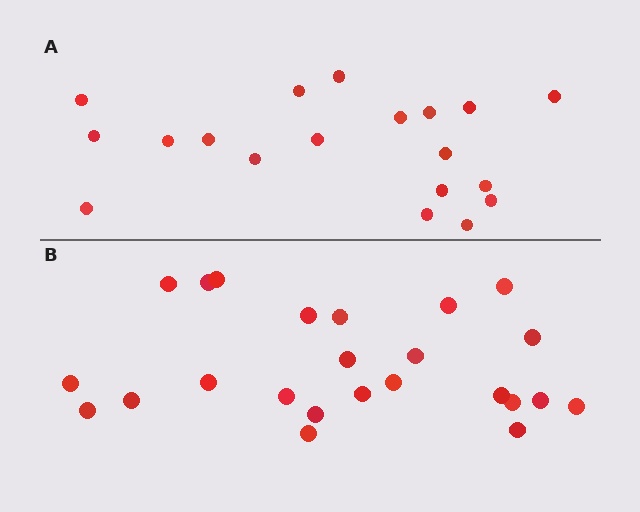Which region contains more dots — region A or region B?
Region B (the bottom region) has more dots.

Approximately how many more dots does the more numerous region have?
Region B has about 5 more dots than region A.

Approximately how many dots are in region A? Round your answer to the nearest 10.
About 20 dots. (The exact count is 19, which rounds to 20.)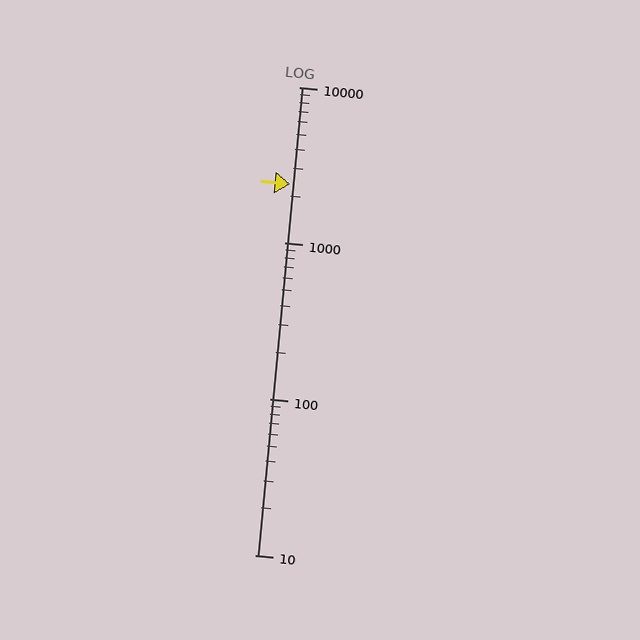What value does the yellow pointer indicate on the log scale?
The pointer indicates approximately 2400.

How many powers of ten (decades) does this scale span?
The scale spans 3 decades, from 10 to 10000.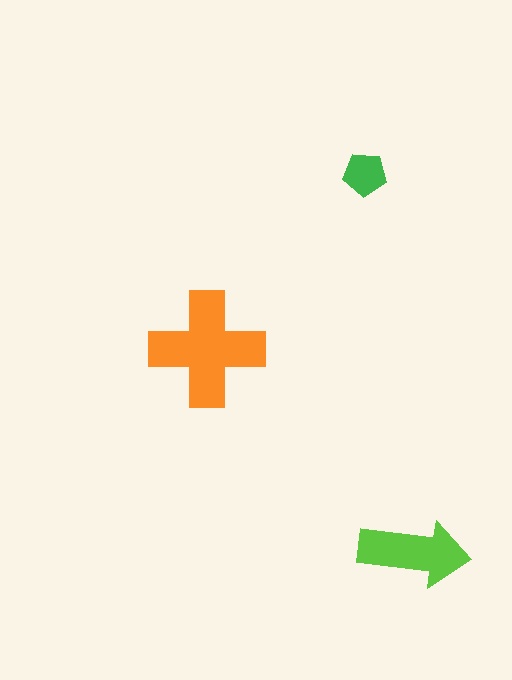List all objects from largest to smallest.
The orange cross, the lime arrow, the green pentagon.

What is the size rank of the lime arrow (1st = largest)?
2nd.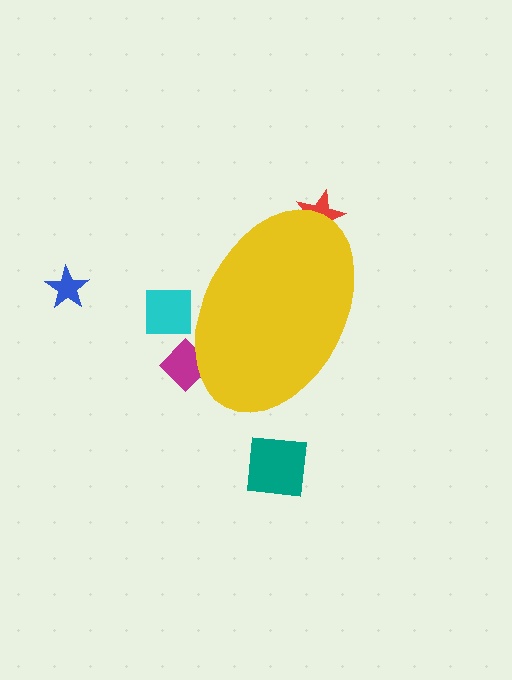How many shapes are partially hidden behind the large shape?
3 shapes are partially hidden.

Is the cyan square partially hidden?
Yes, the cyan square is partially hidden behind the yellow ellipse.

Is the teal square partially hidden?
No, the teal square is fully visible.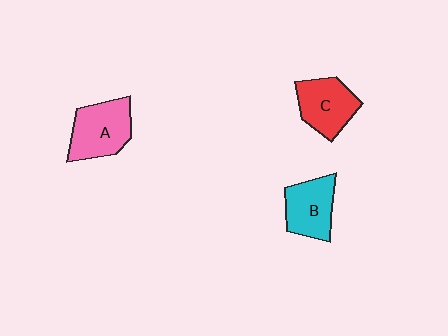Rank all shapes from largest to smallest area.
From largest to smallest: A (pink), C (red), B (cyan).